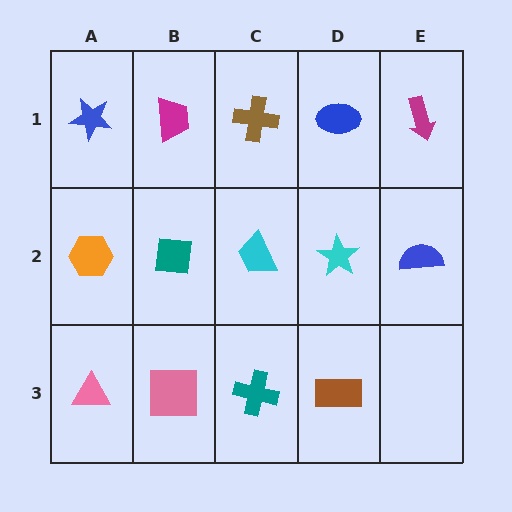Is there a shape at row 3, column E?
No, that cell is empty.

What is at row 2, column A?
An orange hexagon.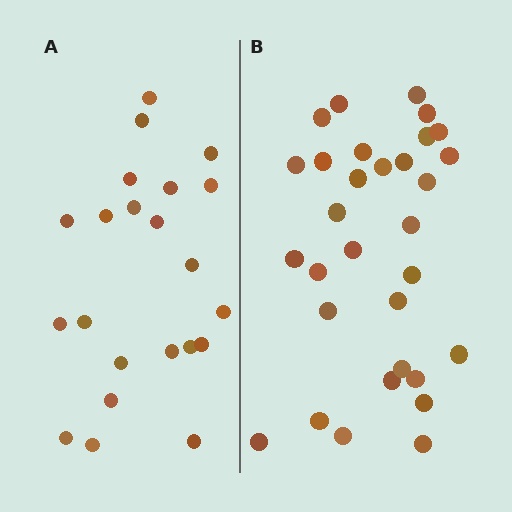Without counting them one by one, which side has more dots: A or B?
Region B (the right region) has more dots.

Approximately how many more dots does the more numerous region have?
Region B has roughly 8 or so more dots than region A.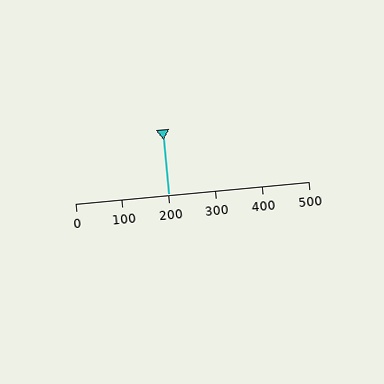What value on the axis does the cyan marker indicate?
The marker indicates approximately 200.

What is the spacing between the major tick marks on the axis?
The major ticks are spaced 100 apart.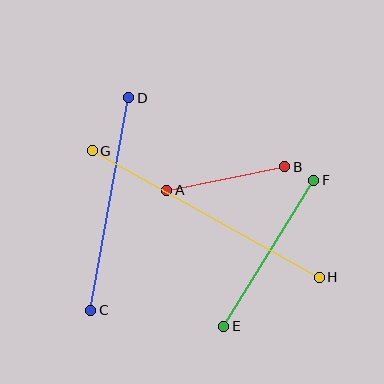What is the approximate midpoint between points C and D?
The midpoint is at approximately (110, 204) pixels.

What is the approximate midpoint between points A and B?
The midpoint is at approximately (226, 179) pixels.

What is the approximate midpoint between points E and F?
The midpoint is at approximately (269, 253) pixels.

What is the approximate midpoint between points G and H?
The midpoint is at approximately (206, 214) pixels.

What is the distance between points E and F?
The distance is approximately 171 pixels.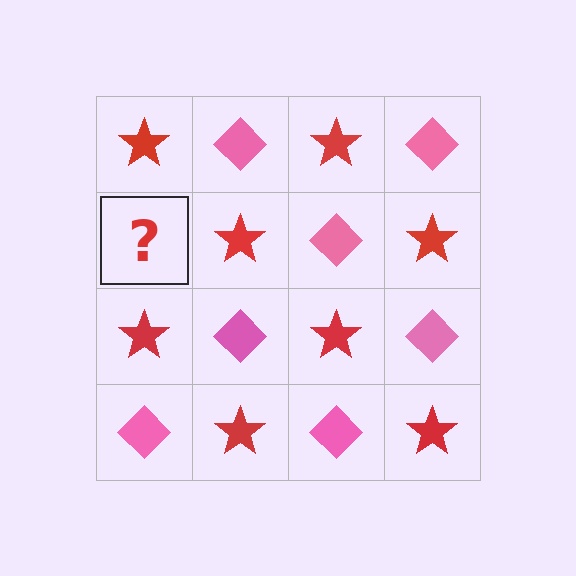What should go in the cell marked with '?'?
The missing cell should contain a pink diamond.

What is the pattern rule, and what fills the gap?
The rule is that it alternates red star and pink diamond in a checkerboard pattern. The gap should be filled with a pink diamond.